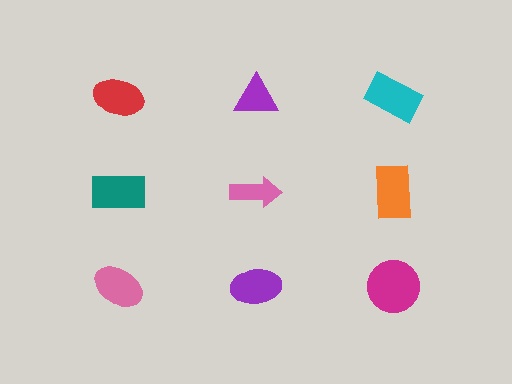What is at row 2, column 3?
An orange rectangle.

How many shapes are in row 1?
3 shapes.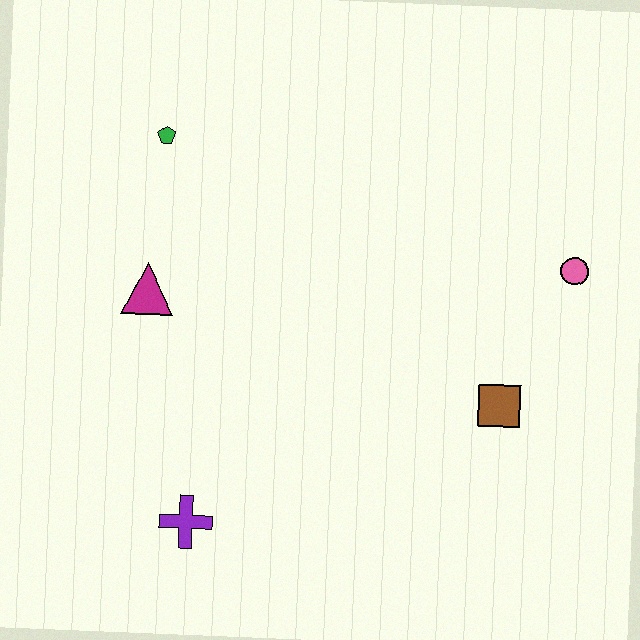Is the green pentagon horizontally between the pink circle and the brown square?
No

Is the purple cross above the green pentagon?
No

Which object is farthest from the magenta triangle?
The pink circle is farthest from the magenta triangle.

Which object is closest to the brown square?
The pink circle is closest to the brown square.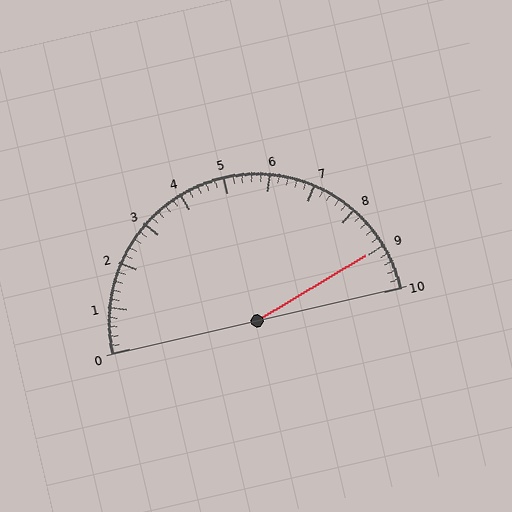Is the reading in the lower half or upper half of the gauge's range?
The reading is in the upper half of the range (0 to 10).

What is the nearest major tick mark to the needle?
The nearest major tick mark is 9.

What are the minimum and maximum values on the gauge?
The gauge ranges from 0 to 10.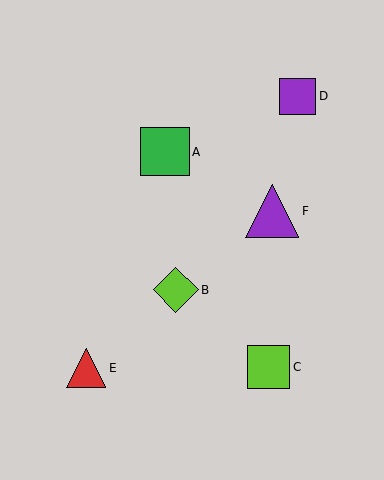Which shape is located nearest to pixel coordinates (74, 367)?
The red triangle (labeled E) at (86, 368) is nearest to that location.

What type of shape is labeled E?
Shape E is a red triangle.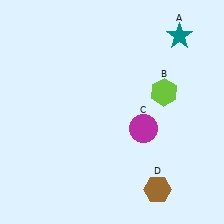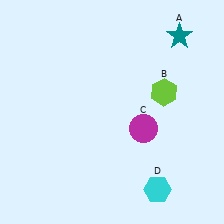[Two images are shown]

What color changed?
The hexagon (D) changed from brown in Image 1 to cyan in Image 2.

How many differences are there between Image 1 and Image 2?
There is 1 difference between the two images.